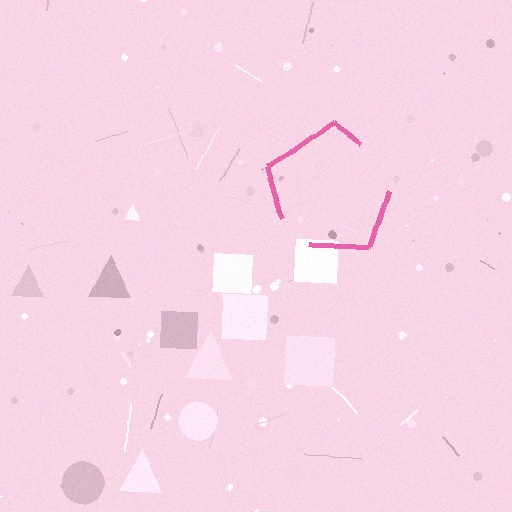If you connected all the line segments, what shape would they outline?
They would outline a pentagon.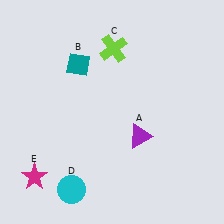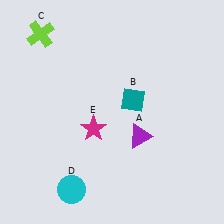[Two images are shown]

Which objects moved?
The objects that moved are: the teal diamond (B), the lime cross (C), the magenta star (E).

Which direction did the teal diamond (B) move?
The teal diamond (B) moved right.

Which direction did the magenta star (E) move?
The magenta star (E) moved right.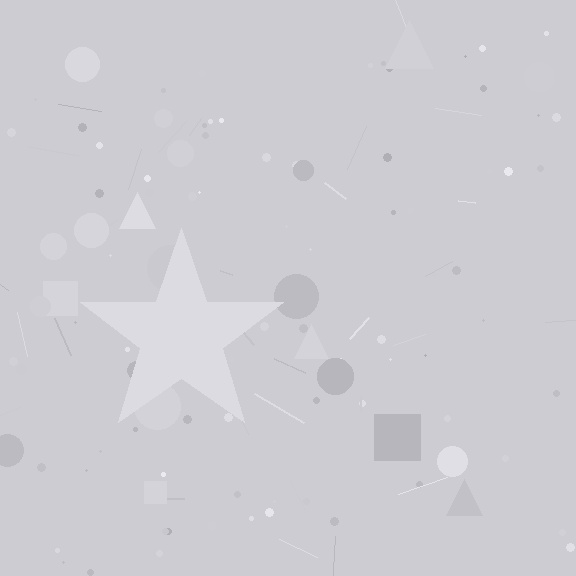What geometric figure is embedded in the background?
A star is embedded in the background.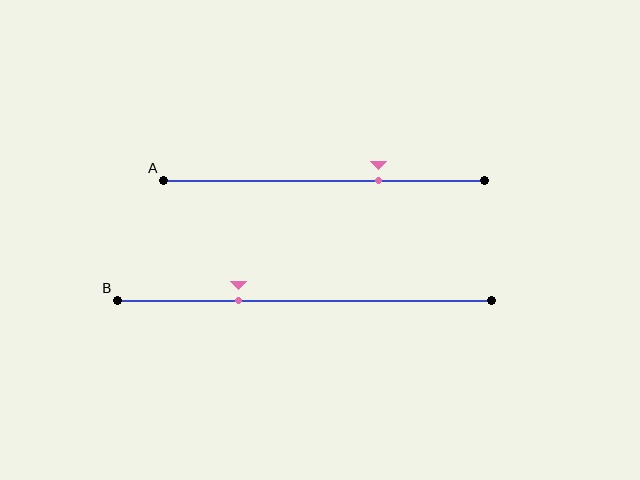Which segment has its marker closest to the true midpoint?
Segment A has its marker closest to the true midpoint.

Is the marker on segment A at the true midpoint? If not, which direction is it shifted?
No, the marker on segment A is shifted to the right by about 17% of the segment length.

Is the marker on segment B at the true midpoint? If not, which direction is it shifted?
No, the marker on segment B is shifted to the left by about 18% of the segment length.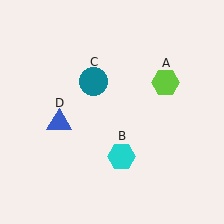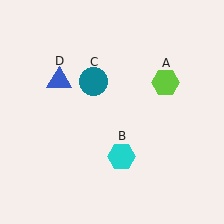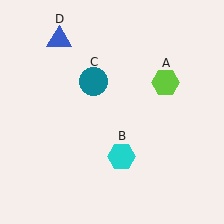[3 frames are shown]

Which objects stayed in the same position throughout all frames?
Lime hexagon (object A) and cyan hexagon (object B) and teal circle (object C) remained stationary.